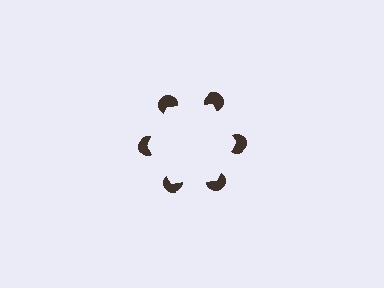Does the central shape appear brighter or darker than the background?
It typically appears slightly brighter than the background, even though no actual brightness change is drawn.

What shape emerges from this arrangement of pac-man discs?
An illusory hexagon — its edges are inferred from the aligned wedge cuts in the pac-man discs, not physically drawn.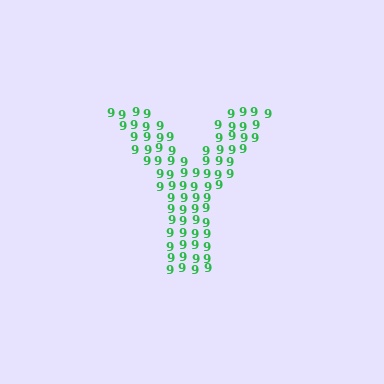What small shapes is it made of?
It is made of small digit 9's.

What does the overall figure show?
The overall figure shows the letter Y.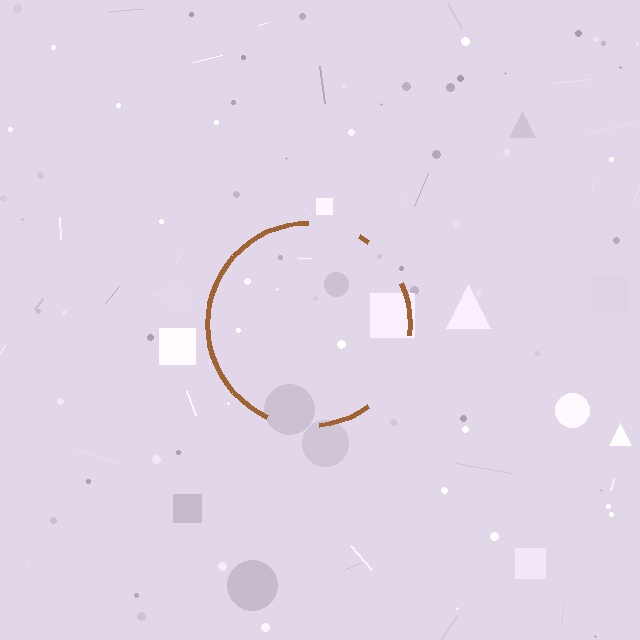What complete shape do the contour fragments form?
The contour fragments form a circle.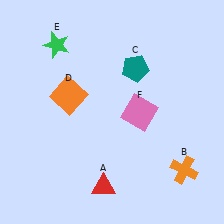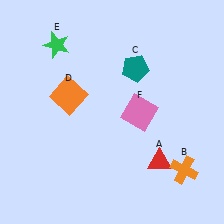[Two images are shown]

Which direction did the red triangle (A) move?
The red triangle (A) moved right.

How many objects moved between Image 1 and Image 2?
1 object moved between the two images.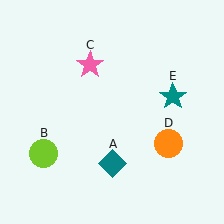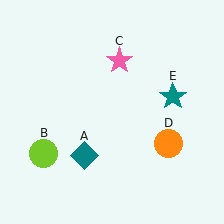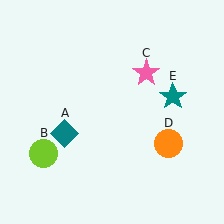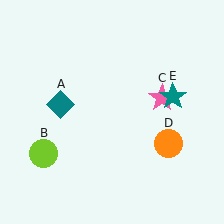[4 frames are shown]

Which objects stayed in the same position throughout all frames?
Lime circle (object B) and orange circle (object D) and teal star (object E) remained stationary.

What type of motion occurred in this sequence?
The teal diamond (object A), pink star (object C) rotated clockwise around the center of the scene.